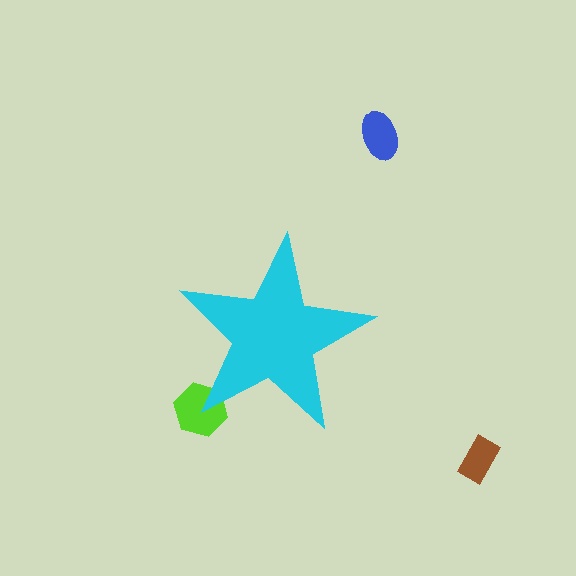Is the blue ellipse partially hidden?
No, the blue ellipse is fully visible.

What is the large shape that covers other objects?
A cyan star.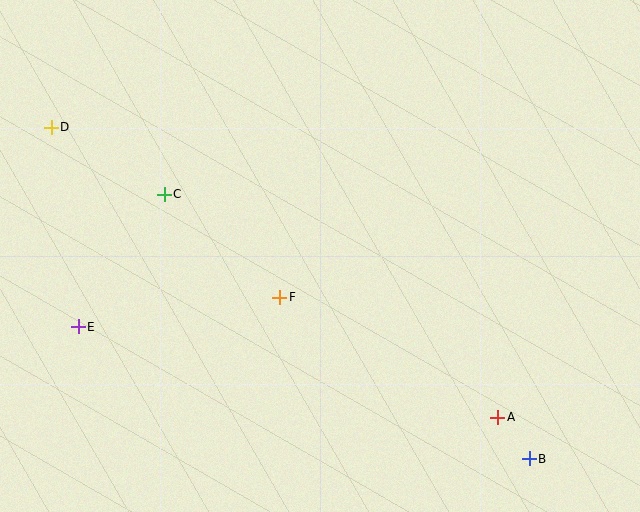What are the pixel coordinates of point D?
Point D is at (51, 127).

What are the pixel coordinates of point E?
Point E is at (78, 327).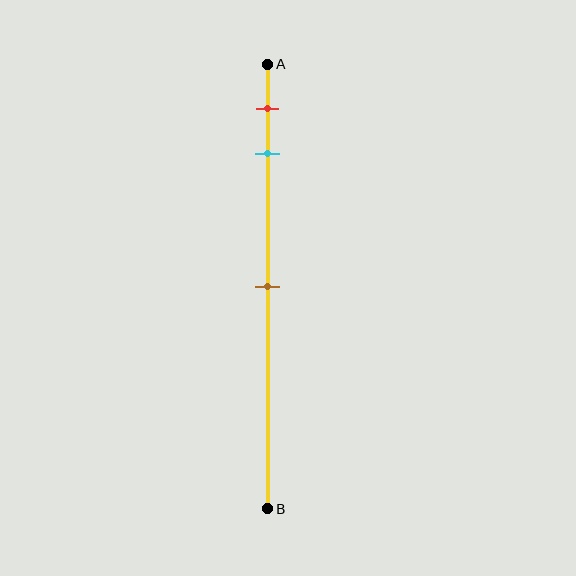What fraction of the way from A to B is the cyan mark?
The cyan mark is approximately 20% (0.2) of the way from A to B.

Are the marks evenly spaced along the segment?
No, the marks are not evenly spaced.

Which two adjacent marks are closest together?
The red and cyan marks are the closest adjacent pair.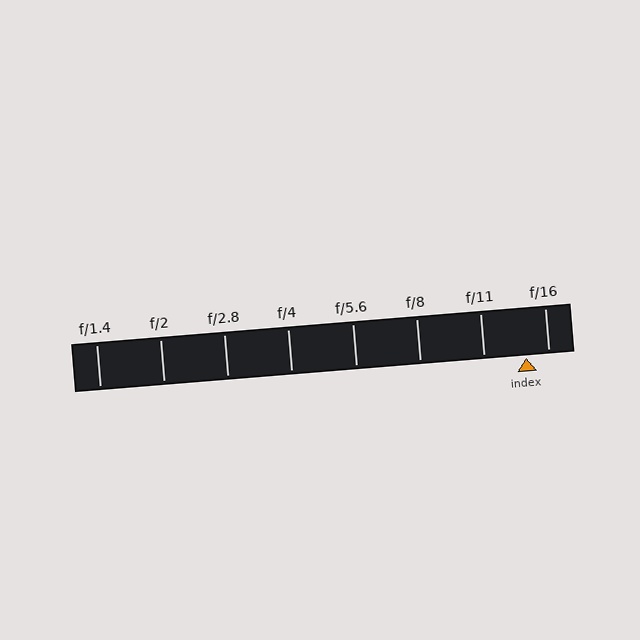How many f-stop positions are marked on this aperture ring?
There are 8 f-stop positions marked.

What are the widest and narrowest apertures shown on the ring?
The widest aperture shown is f/1.4 and the narrowest is f/16.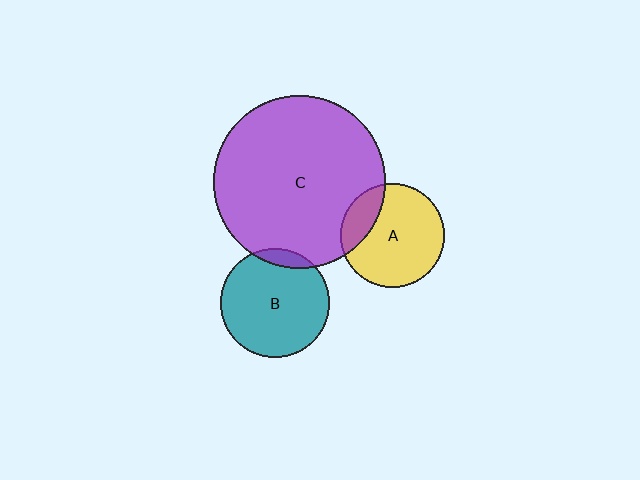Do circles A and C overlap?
Yes.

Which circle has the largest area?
Circle C (purple).